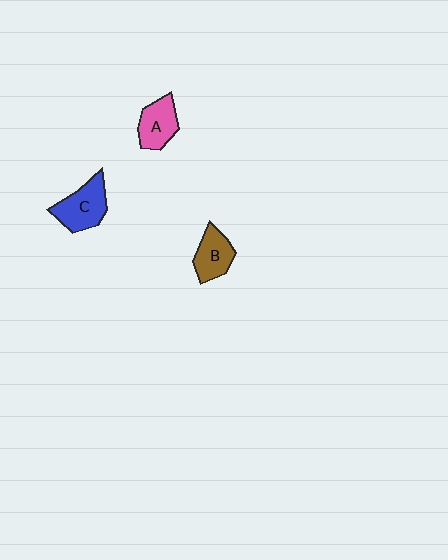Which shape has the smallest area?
Shape B (brown).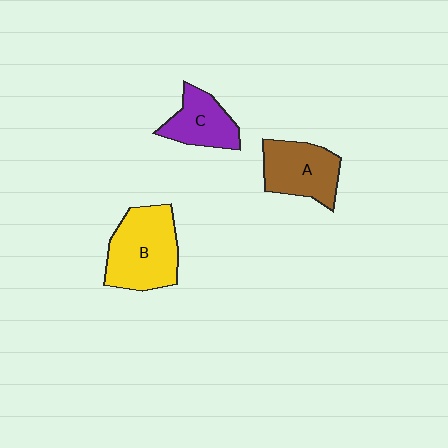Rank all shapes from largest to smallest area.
From largest to smallest: B (yellow), A (brown), C (purple).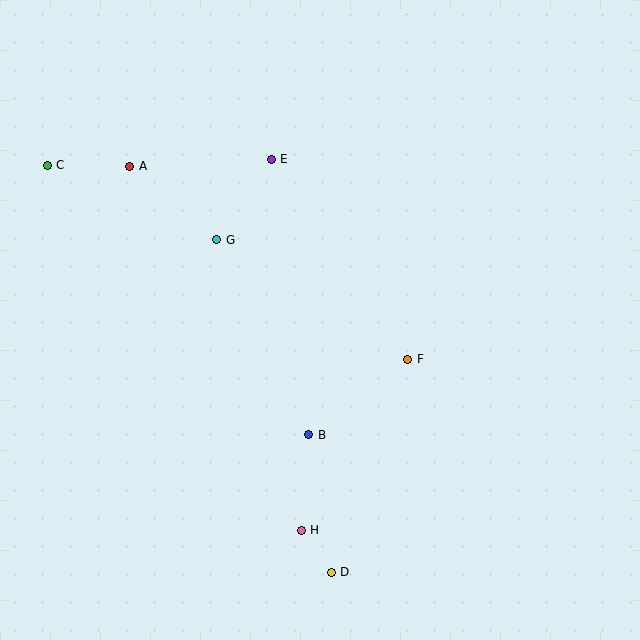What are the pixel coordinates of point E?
Point E is at (271, 159).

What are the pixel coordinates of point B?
Point B is at (309, 435).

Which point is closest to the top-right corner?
Point E is closest to the top-right corner.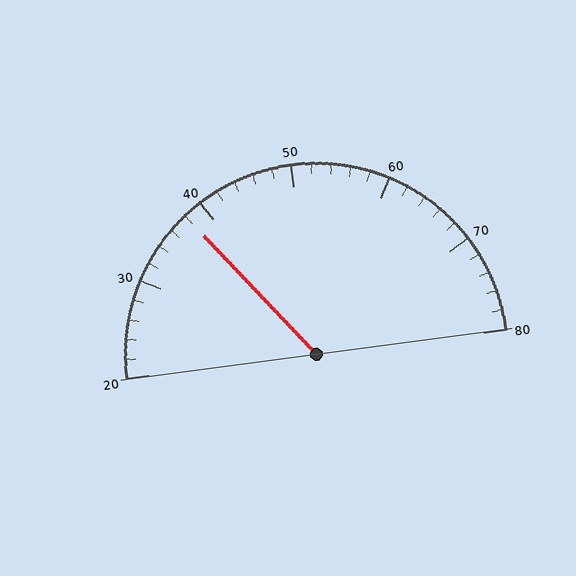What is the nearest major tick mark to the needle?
The nearest major tick mark is 40.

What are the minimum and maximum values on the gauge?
The gauge ranges from 20 to 80.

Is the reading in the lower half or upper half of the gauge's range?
The reading is in the lower half of the range (20 to 80).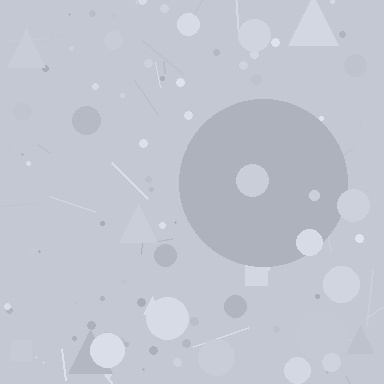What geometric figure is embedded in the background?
A circle is embedded in the background.